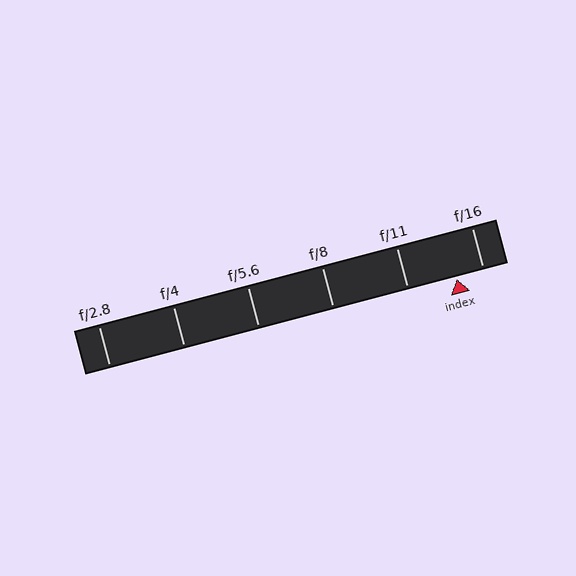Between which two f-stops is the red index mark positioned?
The index mark is between f/11 and f/16.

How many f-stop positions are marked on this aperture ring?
There are 6 f-stop positions marked.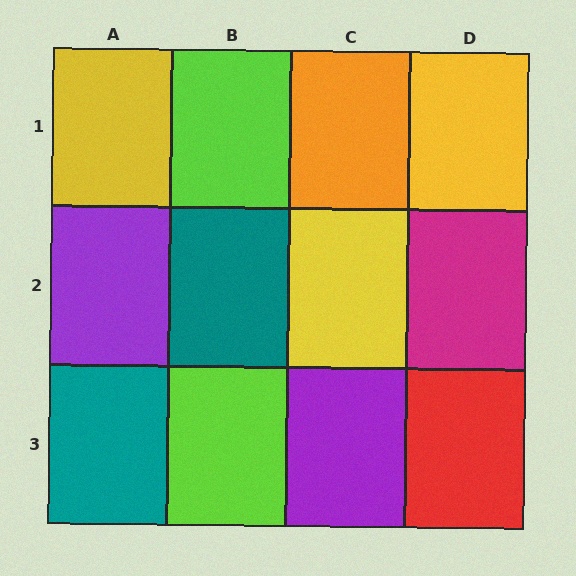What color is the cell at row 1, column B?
Lime.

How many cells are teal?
2 cells are teal.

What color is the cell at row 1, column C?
Orange.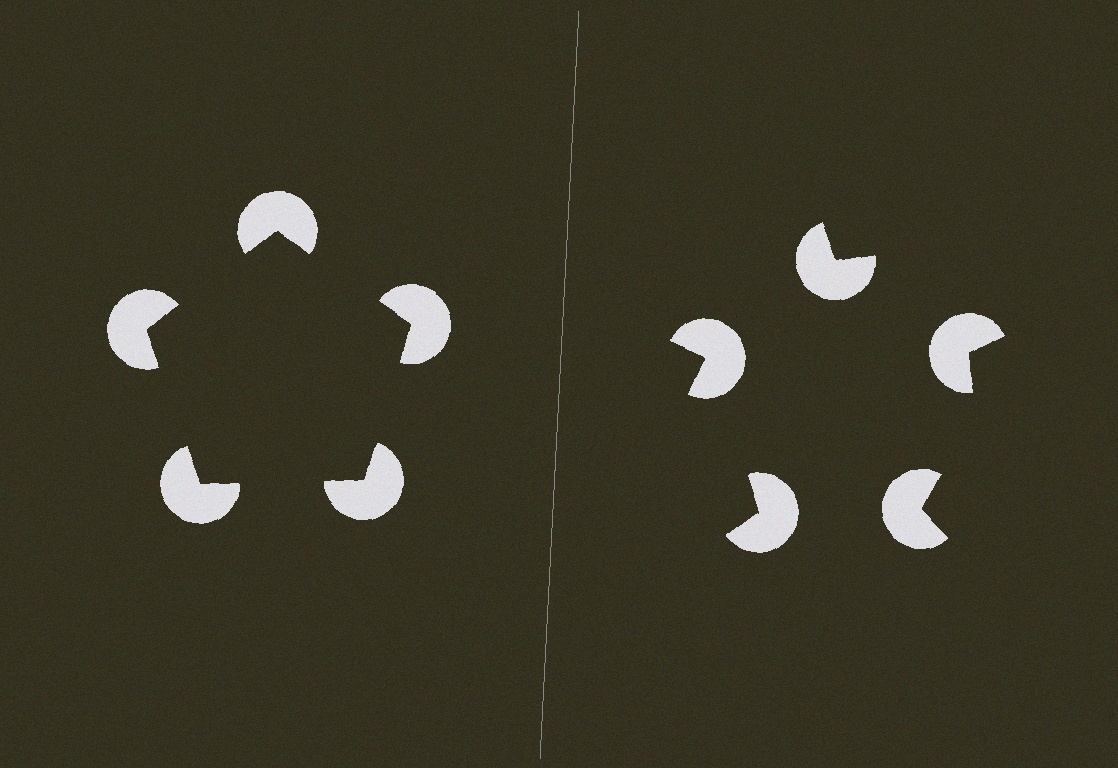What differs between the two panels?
The pac-man discs are positioned identically on both sides; only the wedge orientations differ. On the left they align to a pentagon; on the right they are misaligned.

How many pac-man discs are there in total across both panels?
10 — 5 on each side.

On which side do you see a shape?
An illusory pentagon appears on the left side. On the right side the wedge cuts are rotated, so no coherent shape forms.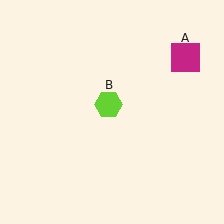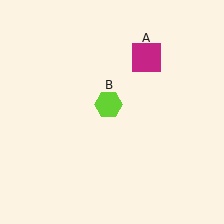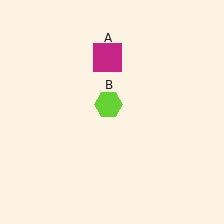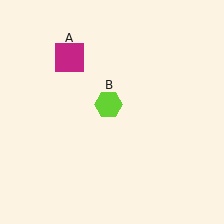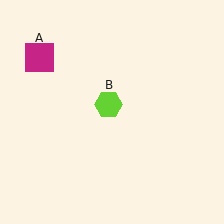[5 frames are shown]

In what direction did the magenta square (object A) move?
The magenta square (object A) moved left.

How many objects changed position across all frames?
1 object changed position: magenta square (object A).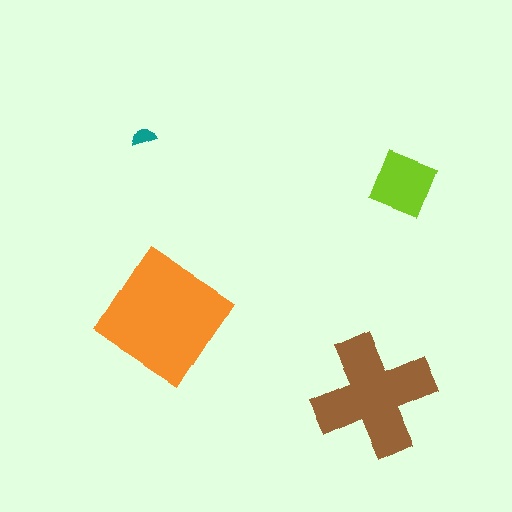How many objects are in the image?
There are 4 objects in the image.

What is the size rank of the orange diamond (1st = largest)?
1st.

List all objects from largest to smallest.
The orange diamond, the brown cross, the lime diamond, the teal semicircle.